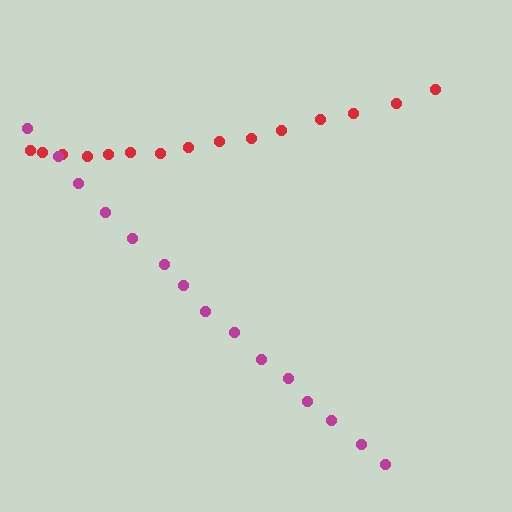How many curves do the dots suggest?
There are 2 distinct paths.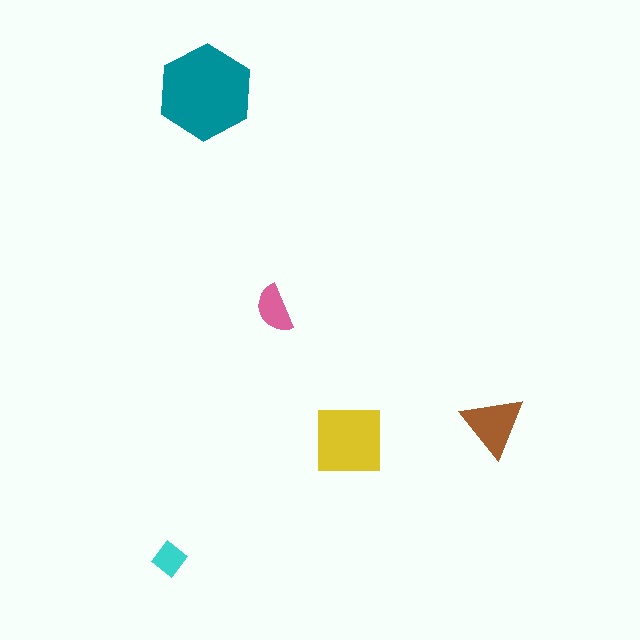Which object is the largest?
The teal hexagon.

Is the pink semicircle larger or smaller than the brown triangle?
Smaller.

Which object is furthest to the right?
The brown triangle is rightmost.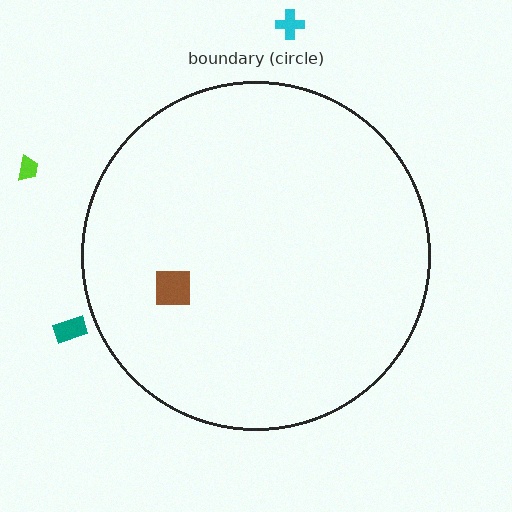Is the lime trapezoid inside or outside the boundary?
Outside.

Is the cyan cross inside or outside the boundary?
Outside.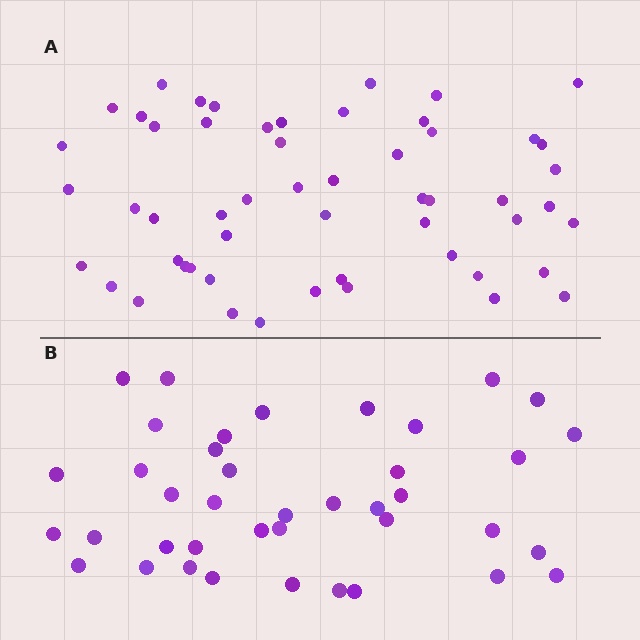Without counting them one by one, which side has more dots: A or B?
Region A (the top region) has more dots.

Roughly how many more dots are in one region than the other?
Region A has approximately 15 more dots than region B.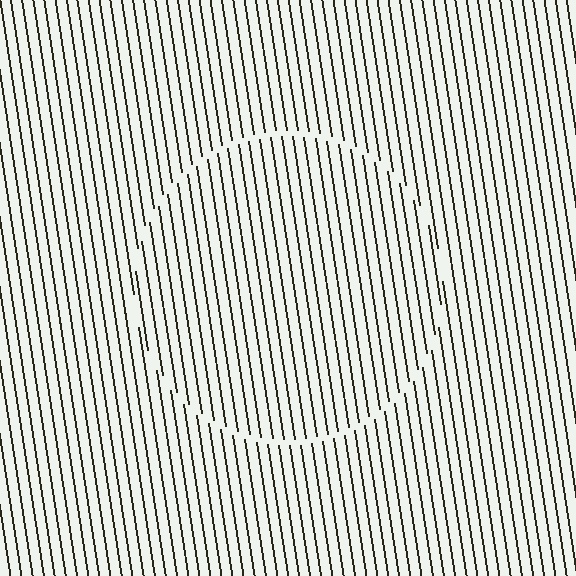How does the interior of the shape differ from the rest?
The interior of the shape contains the same grating, shifted by half a period — the contour is defined by the phase discontinuity where line-ends from the inner and outer gratings abut.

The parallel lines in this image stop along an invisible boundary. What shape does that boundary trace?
An illusory circle. The interior of the shape contains the same grating, shifted by half a period — the contour is defined by the phase discontinuity where line-ends from the inner and outer gratings abut.